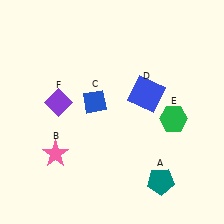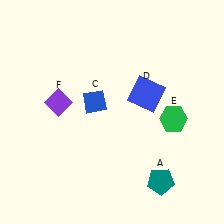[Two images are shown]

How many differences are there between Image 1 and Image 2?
There is 1 difference between the two images.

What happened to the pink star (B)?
The pink star (B) was removed in Image 2. It was in the bottom-left area of Image 1.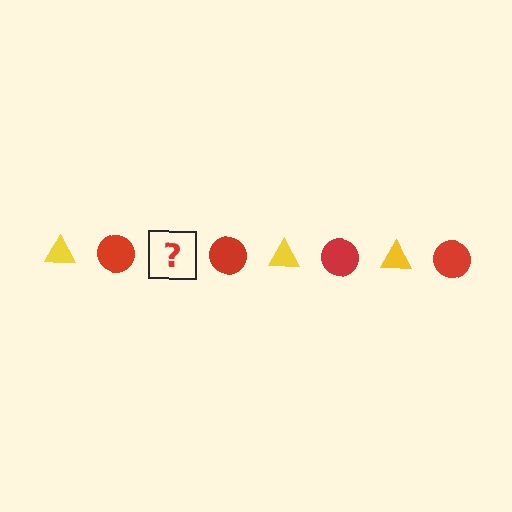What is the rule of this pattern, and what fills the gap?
The rule is that the pattern alternates between yellow triangle and red circle. The gap should be filled with a yellow triangle.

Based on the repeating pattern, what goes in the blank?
The blank should be a yellow triangle.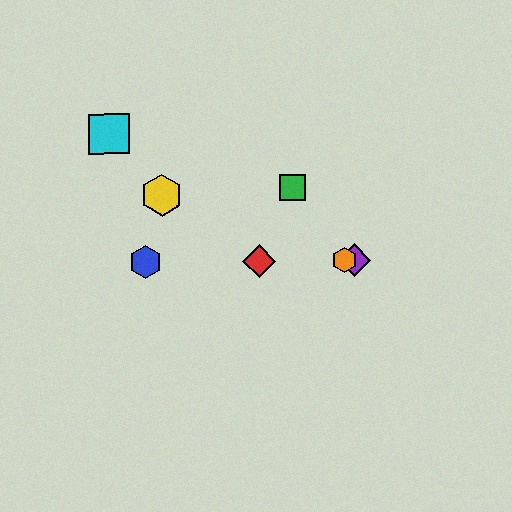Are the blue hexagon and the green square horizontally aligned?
No, the blue hexagon is at y≈262 and the green square is at y≈187.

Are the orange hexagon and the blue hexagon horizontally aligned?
Yes, both are at y≈260.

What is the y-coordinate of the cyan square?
The cyan square is at y≈134.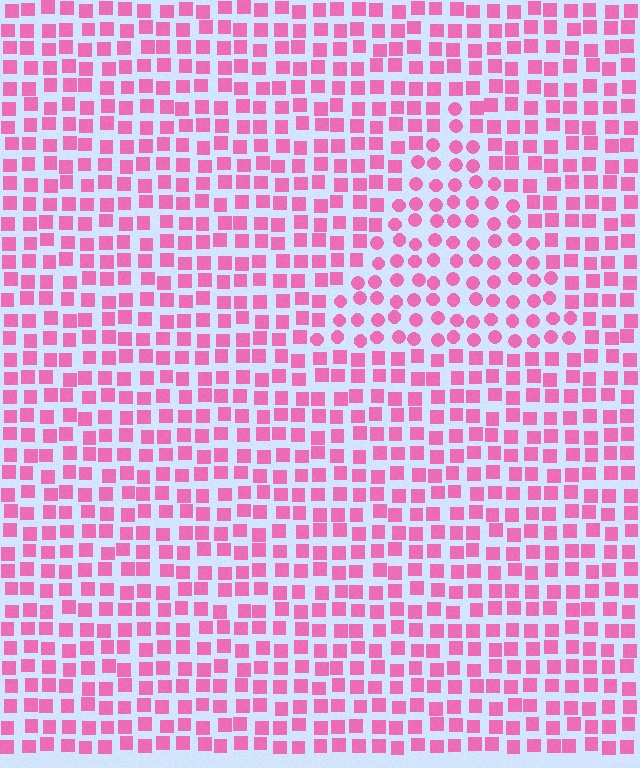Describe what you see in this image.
The image is filled with small pink elements arranged in a uniform grid. A triangle-shaped region contains circles, while the surrounding area contains squares. The boundary is defined purely by the change in element shape.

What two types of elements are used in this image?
The image uses circles inside the triangle region and squares outside it.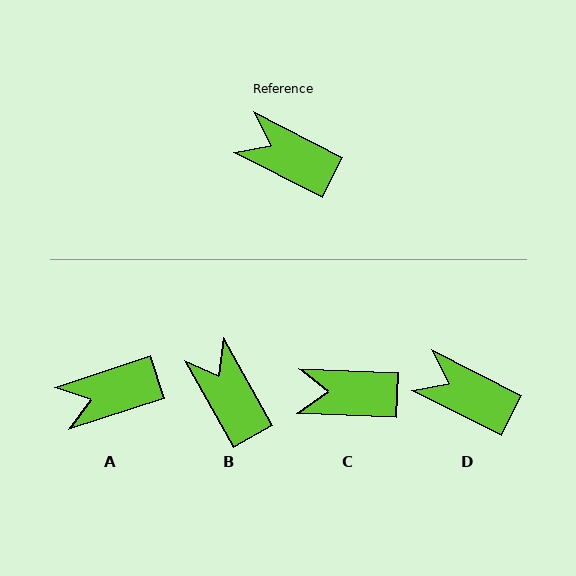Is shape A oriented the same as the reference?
No, it is off by about 45 degrees.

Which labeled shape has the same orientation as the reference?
D.